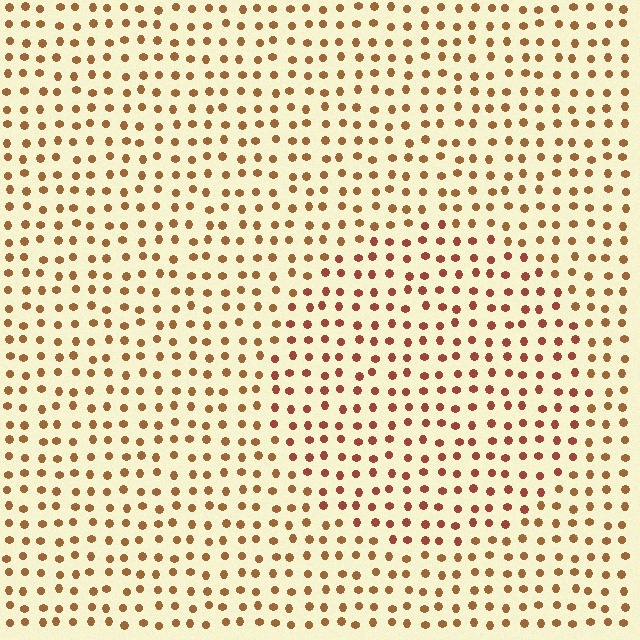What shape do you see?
I see a circle.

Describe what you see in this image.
The image is filled with small brown elements in a uniform arrangement. A circle-shaped region is visible where the elements are tinted to a slightly different hue, forming a subtle color boundary.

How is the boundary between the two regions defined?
The boundary is defined purely by a slight shift in hue (about 22 degrees). Spacing, size, and orientation are identical on both sides.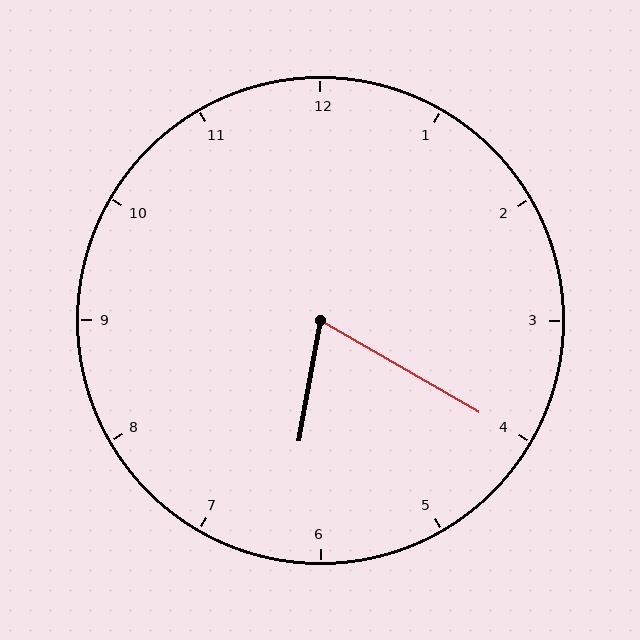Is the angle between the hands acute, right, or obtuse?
It is acute.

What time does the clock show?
6:20.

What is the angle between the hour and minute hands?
Approximately 70 degrees.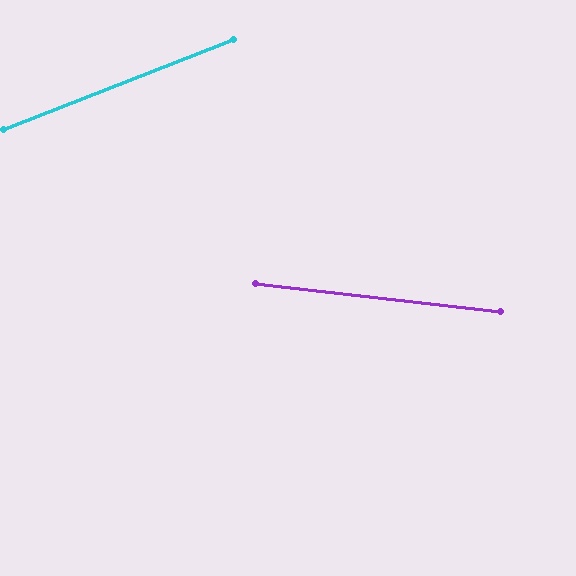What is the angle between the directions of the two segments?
Approximately 28 degrees.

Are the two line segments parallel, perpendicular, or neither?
Neither parallel nor perpendicular — they differ by about 28°.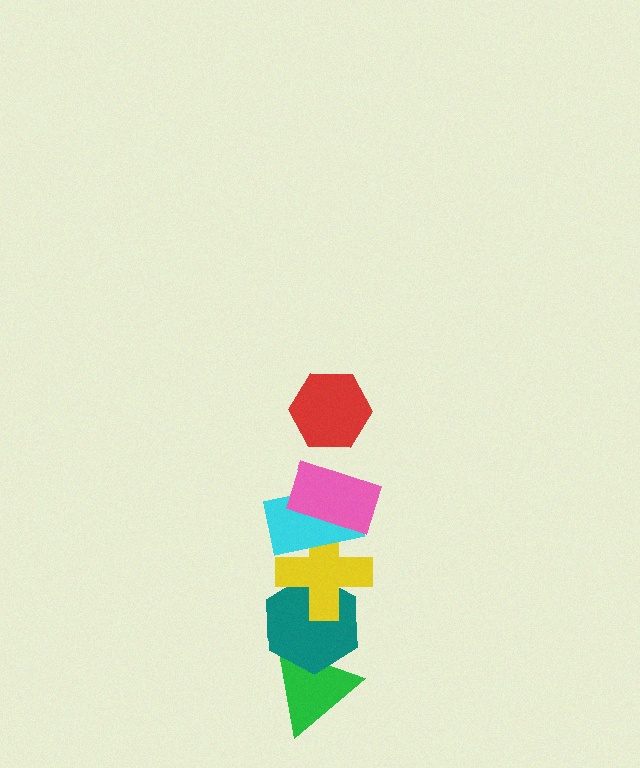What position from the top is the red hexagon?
The red hexagon is 1st from the top.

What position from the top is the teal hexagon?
The teal hexagon is 5th from the top.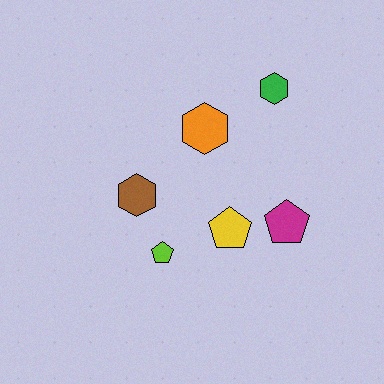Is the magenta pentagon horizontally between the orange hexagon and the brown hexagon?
No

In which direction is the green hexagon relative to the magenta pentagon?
The green hexagon is above the magenta pentagon.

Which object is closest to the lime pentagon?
The brown hexagon is closest to the lime pentagon.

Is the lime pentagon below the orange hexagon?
Yes